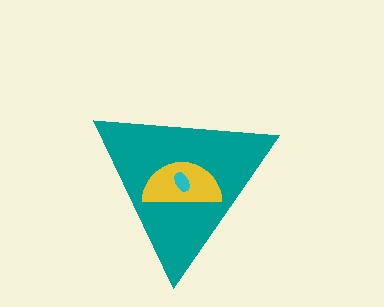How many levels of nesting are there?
3.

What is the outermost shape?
The teal triangle.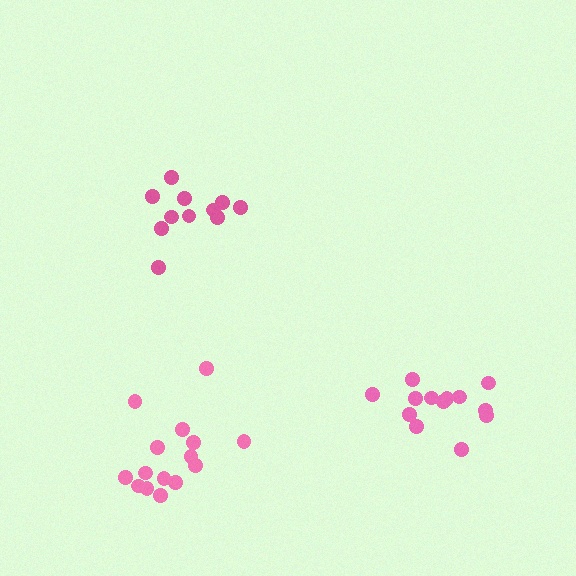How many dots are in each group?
Group 1: 13 dots, Group 2: 11 dots, Group 3: 15 dots (39 total).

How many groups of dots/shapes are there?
There are 3 groups.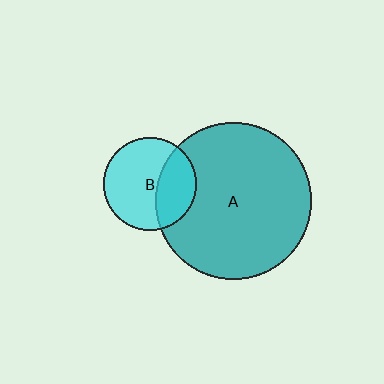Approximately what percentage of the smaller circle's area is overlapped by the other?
Approximately 35%.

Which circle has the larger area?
Circle A (teal).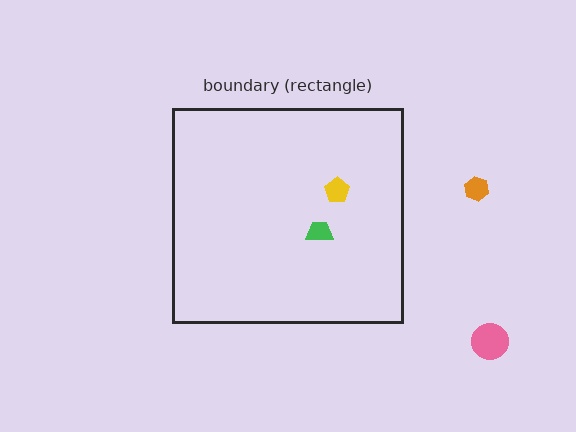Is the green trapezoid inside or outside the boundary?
Inside.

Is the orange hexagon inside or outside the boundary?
Outside.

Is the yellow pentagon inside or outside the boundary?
Inside.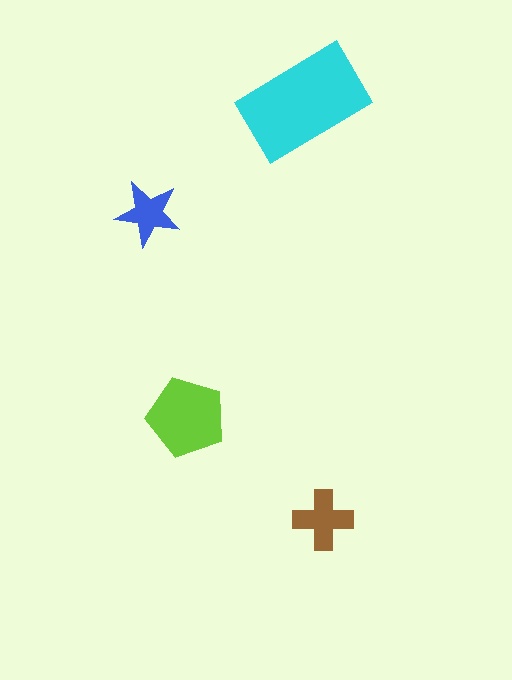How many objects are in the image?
There are 4 objects in the image.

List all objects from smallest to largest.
The blue star, the brown cross, the lime pentagon, the cyan rectangle.